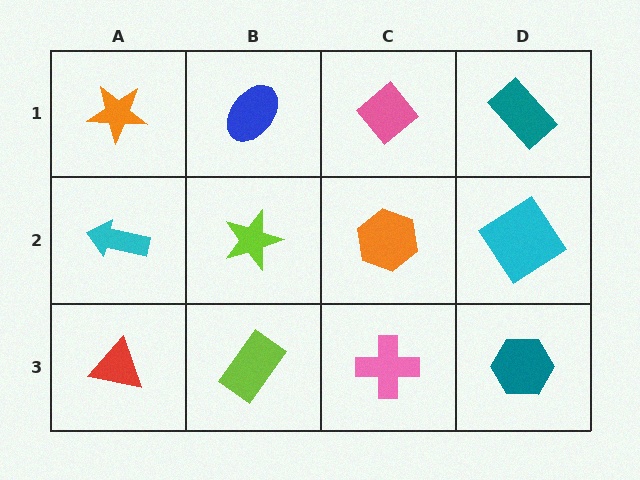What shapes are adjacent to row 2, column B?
A blue ellipse (row 1, column B), a lime rectangle (row 3, column B), a cyan arrow (row 2, column A), an orange hexagon (row 2, column C).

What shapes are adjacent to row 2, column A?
An orange star (row 1, column A), a red triangle (row 3, column A), a lime star (row 2, column B).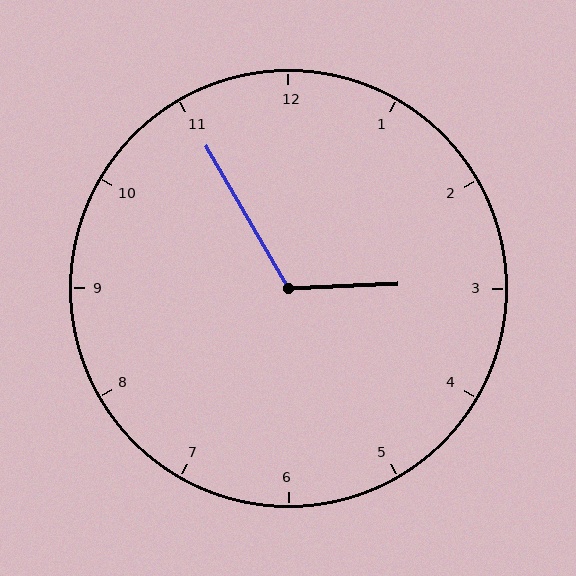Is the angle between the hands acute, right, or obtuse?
It is obtuse.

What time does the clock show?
2:55.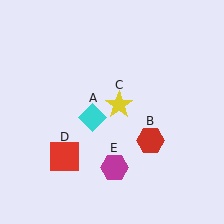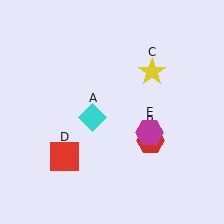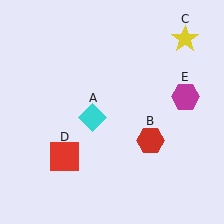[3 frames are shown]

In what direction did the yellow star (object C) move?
The yellow star (object C) moved up and to the right.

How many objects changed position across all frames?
2 objects changed position: yellow star (object C), magenta hexagon (object E).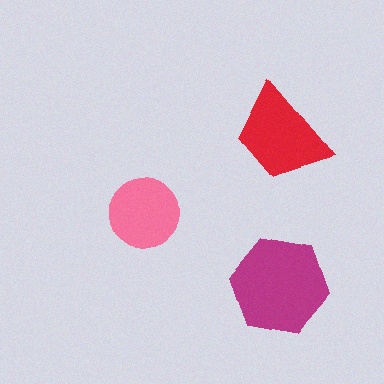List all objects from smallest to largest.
The pink circle, the red trapezoid, the magenta hexagon.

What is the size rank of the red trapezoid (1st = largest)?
2nd.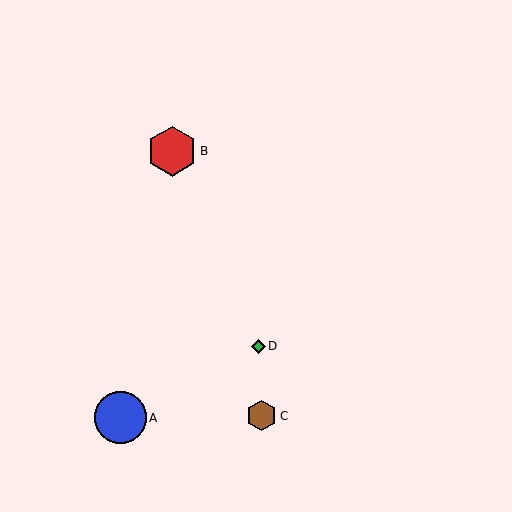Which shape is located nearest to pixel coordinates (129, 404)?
The blue circle (labeled A) at (120, 418) is nearest to that location.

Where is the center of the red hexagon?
The center of the red hexagon is at (172, 151).